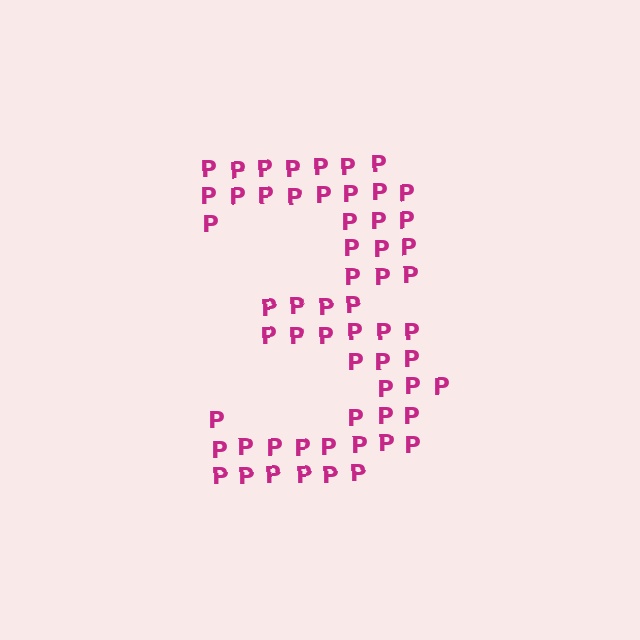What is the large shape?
The large shape is the digit 3.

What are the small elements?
The small elements are letter P's.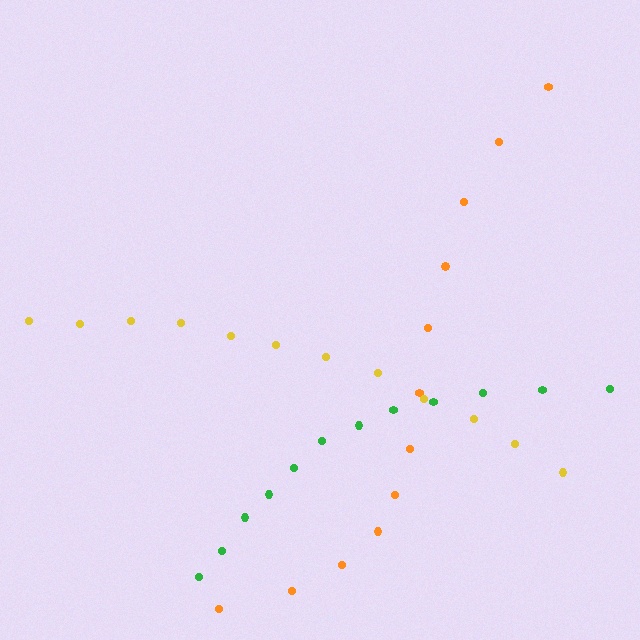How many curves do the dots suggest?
There are 3 distinct paths.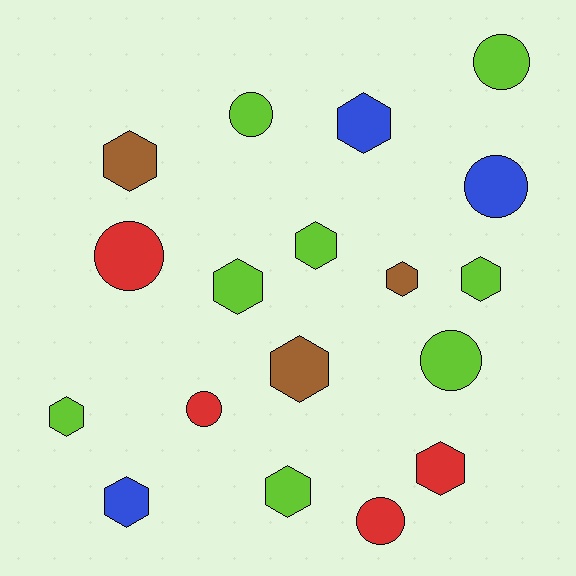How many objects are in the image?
There are 18 objects.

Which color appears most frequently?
Lime, with 8 objects.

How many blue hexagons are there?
There are 2 blue hexagons.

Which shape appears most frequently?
Hexagon, with 11 objects.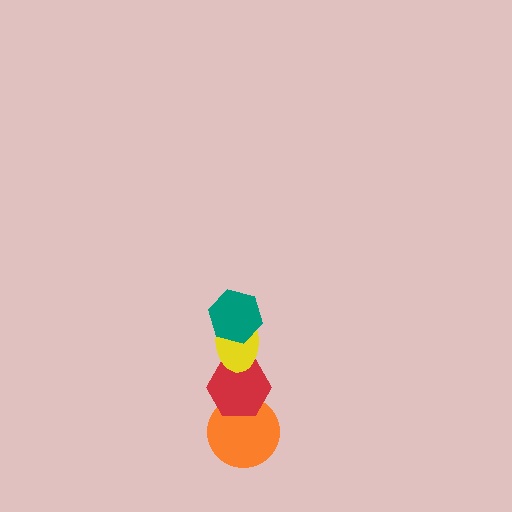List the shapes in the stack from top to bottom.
From top to bottom: the teal hexagon, the yellow ellipse, the red hexagon, the orange circle.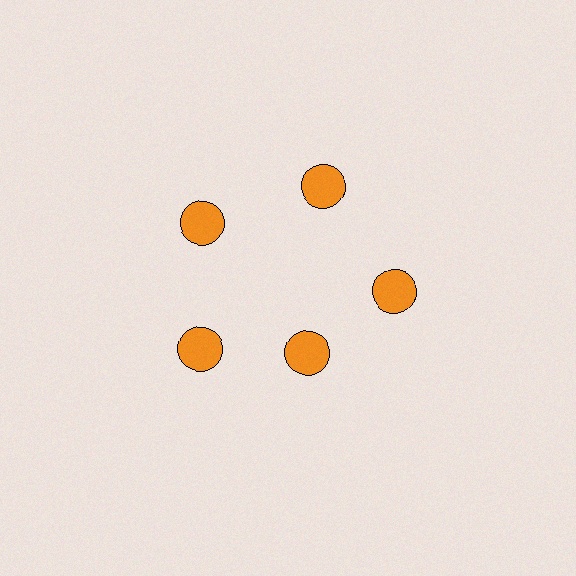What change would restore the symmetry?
The symmetry would be restored by moving it outward, back onto the ring so that all 5 circles sit at equal angles and equal distance from the center.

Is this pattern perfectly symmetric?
No. The 5 orange circles are arranged in a ring, but one element near the 5 o'clock position is pulled inward toward the center, breaking the 5-fold rotational symmetry.